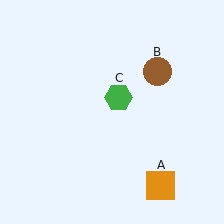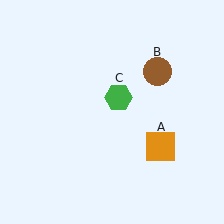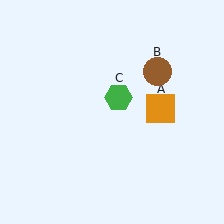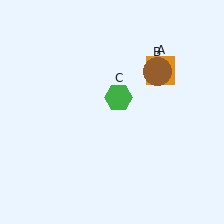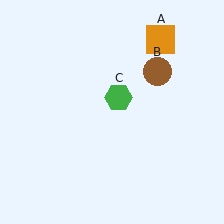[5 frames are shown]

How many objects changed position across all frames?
1 object changed position: orange square (object A).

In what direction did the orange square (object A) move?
The orange square (object A) moved up.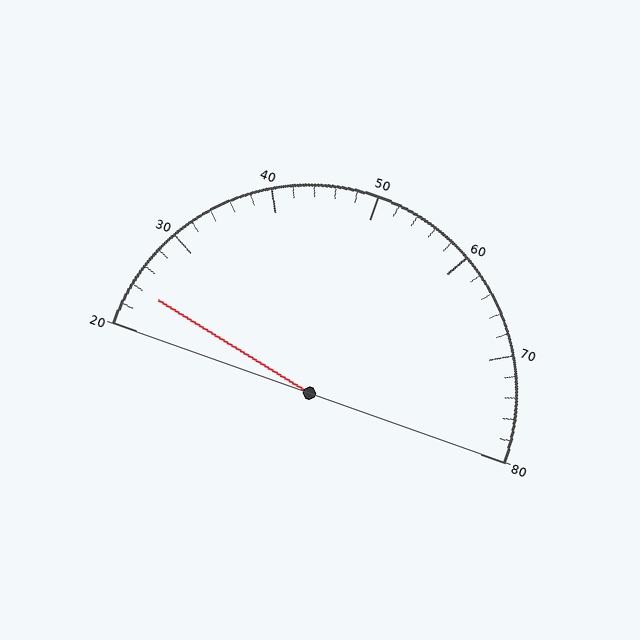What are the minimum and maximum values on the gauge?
The gauge ranges from 20 to 80.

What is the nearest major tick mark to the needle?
The nearest major tick mark is 20.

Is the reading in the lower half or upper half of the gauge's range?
The reading is in the lower half of the range (20 to 80).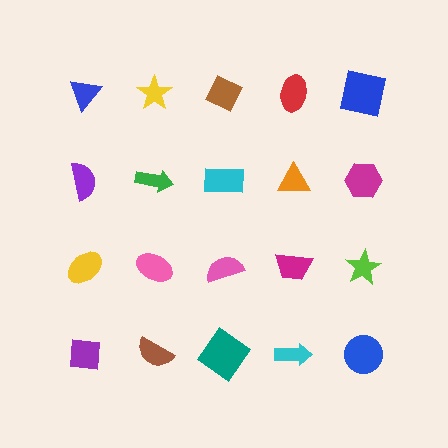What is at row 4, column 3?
A teal diamond.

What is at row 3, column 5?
A lime star.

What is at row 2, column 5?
A magenta hexagon.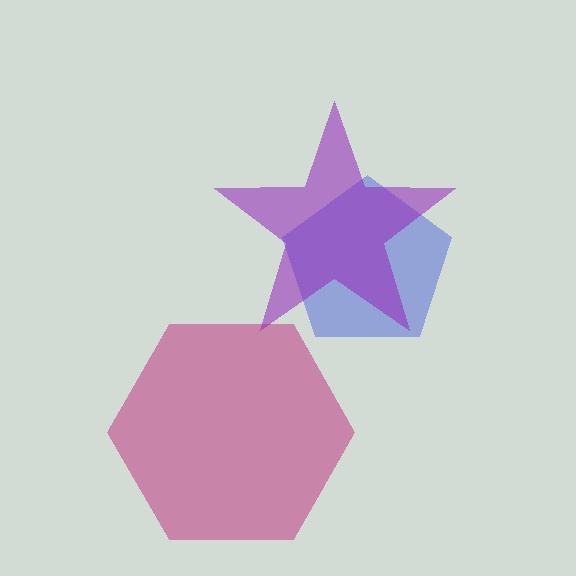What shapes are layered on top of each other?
The layered shapes are: a magenta hexagon, a blue pentagon, a purple star.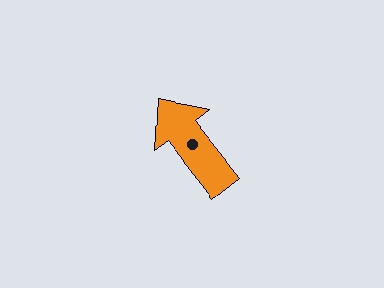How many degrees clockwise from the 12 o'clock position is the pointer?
Approximately 322 degrees.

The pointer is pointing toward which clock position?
Roughly 11 o'clock.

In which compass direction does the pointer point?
Northwest.